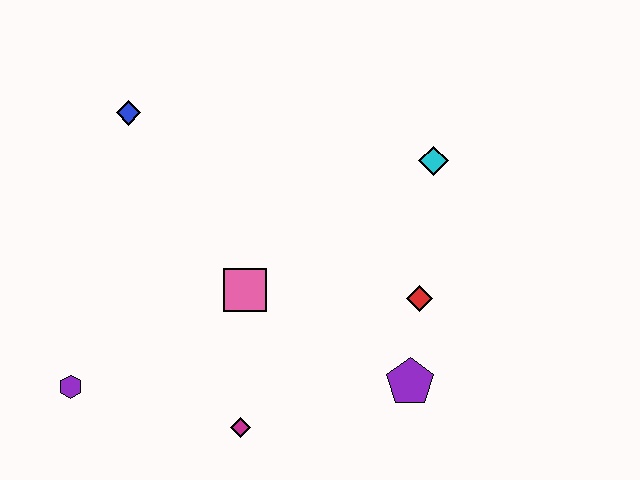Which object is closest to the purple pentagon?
The red diamond is closest to the purple pentagon.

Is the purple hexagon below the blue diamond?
Yes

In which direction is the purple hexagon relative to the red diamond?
The purple hexagon is to the left of the red diamond.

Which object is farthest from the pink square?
The cyan diamond is farthest from the pink square.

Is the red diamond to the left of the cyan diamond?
Yes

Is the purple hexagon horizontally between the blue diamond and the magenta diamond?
No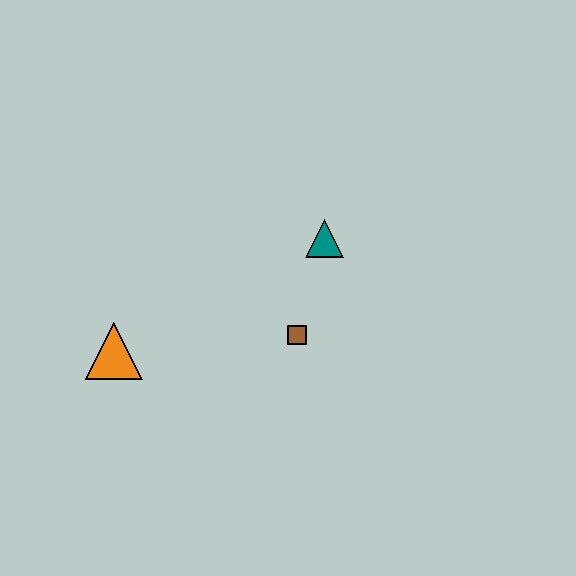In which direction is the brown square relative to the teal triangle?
The brown square is below the teal triangle.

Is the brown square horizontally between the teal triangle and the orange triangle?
Yes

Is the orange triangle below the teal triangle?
Yes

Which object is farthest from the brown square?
The orange triangle is farthest from the brown square.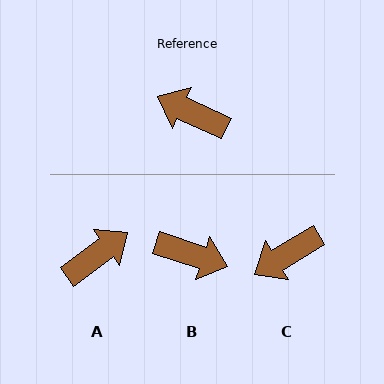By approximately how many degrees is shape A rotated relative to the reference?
Approximately 119 degrees clockwise.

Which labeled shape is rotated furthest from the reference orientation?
B, about 174 degrees away.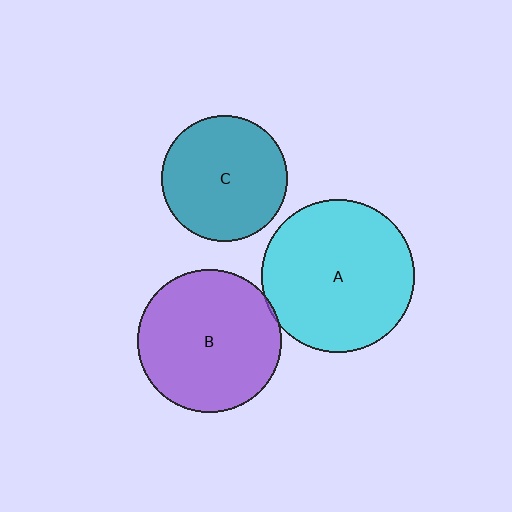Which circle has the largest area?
Circle A (cyan).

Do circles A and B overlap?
Yes.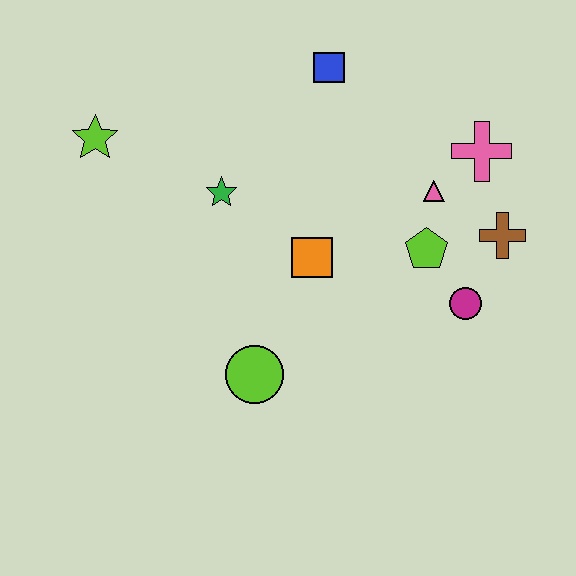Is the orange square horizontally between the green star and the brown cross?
Yes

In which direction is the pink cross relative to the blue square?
The pink cross is to the right of the blue square.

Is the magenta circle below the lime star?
Yes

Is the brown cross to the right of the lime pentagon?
Yes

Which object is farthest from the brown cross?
The lime star is farthest from the brown cross.